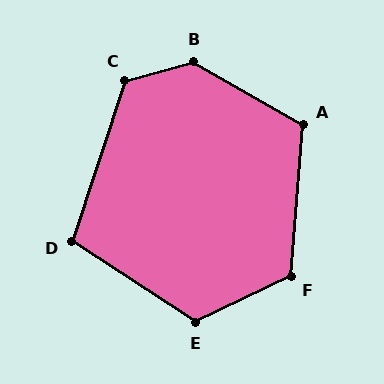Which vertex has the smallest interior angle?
D, at approximately 105 degrees.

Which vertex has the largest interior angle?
B, at approximately 135 degrees.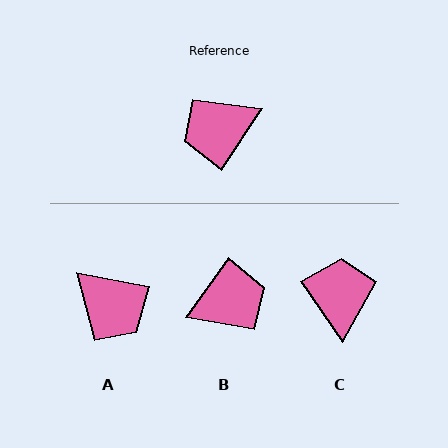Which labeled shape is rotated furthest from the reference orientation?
B, about 177 degrees away.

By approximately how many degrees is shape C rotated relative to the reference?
Approximately 112 degrees clockwise.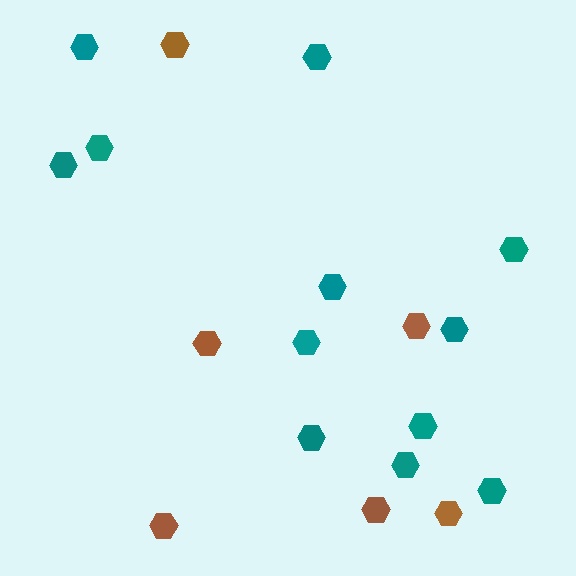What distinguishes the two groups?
There are 2 groups: one group of brown hexagons (6) and one group of teal hexagons (12).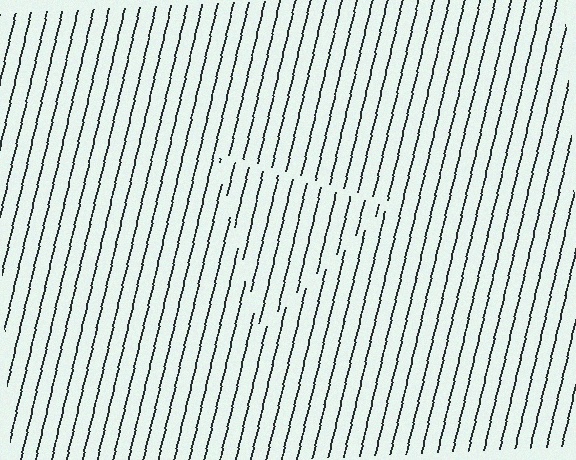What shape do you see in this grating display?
An illusory triangle. The interior of the shape contains the same grating, shifted by half a period — the contour is defined by the phase discontinuity where line-ends from the inner and outer gratings abut.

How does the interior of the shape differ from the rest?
The interior of the shape contains the same grating, shifted by half a period — the contour is defined by the phase discontinuity where line-ends from the inner and outer gratings abut.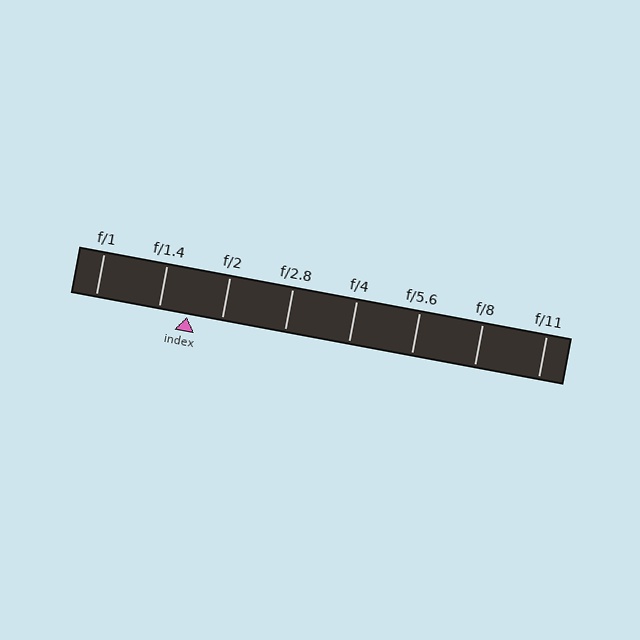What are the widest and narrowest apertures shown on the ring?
The widest aperture shown is f/1 and the narrowest is f/11.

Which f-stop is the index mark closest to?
The index mark is closest to f/1.4.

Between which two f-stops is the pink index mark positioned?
The index mark is between f/1.4 and f/2.